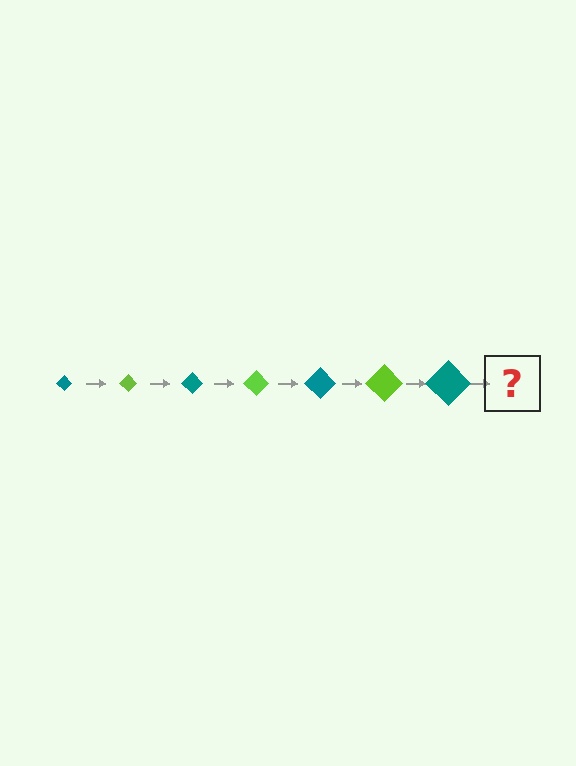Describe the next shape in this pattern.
It should be a lime diamond, larger than the previous one.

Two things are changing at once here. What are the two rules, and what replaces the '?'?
The two rules are that the diamond grows larger each step and the color cycles through teal and lime. The '?' should be a lime diamond, larger than the previous one.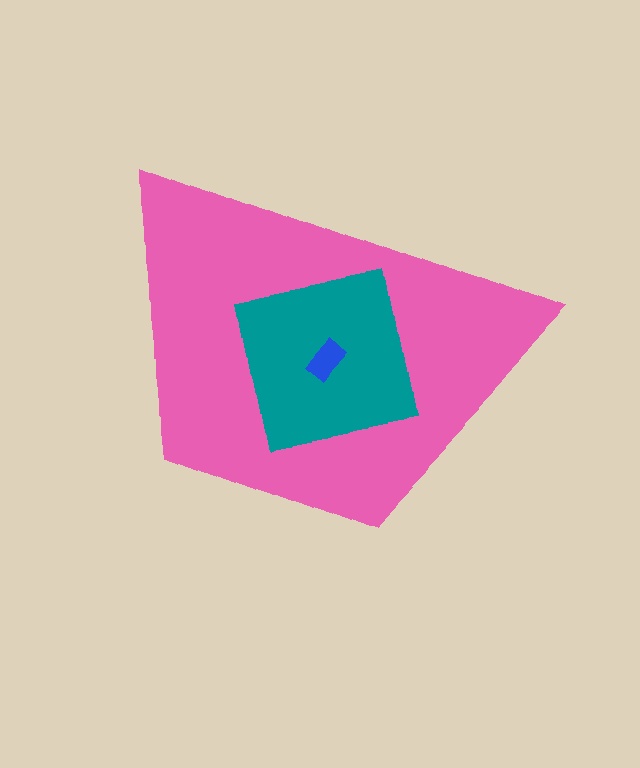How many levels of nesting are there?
3.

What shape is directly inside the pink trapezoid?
The teal square.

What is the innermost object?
The blue rectangle.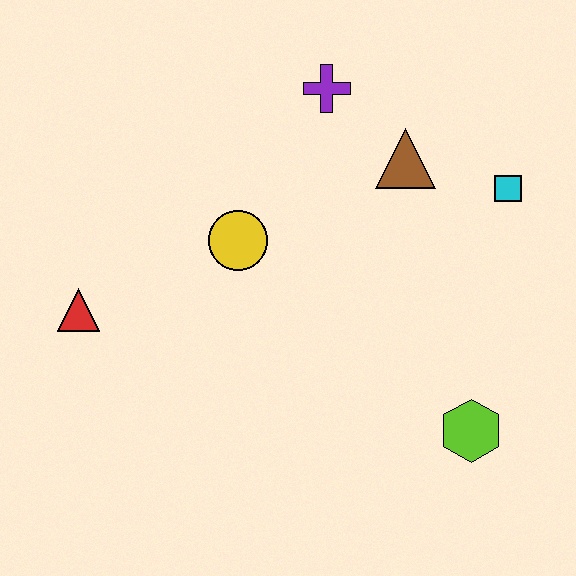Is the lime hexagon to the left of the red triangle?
No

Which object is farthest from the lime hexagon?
The red triangle is farthest from the lime hexagon.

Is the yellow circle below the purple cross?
Yes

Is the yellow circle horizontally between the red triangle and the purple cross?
Yes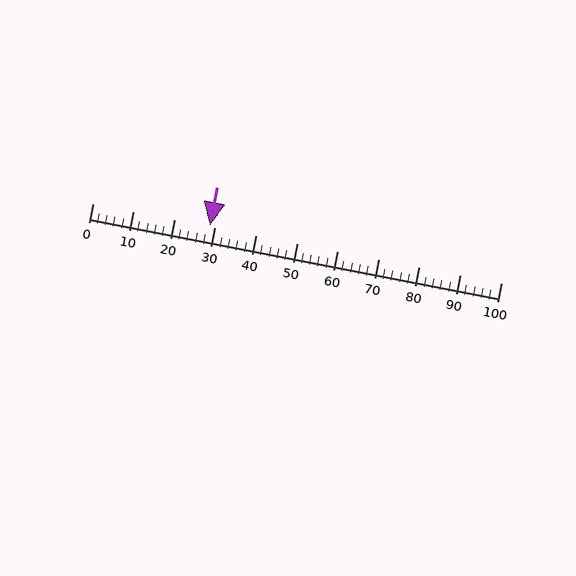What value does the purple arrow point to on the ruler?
The purple arrow points to approximately 29.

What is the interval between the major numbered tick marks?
The major tick marks are spaced 10 units apart.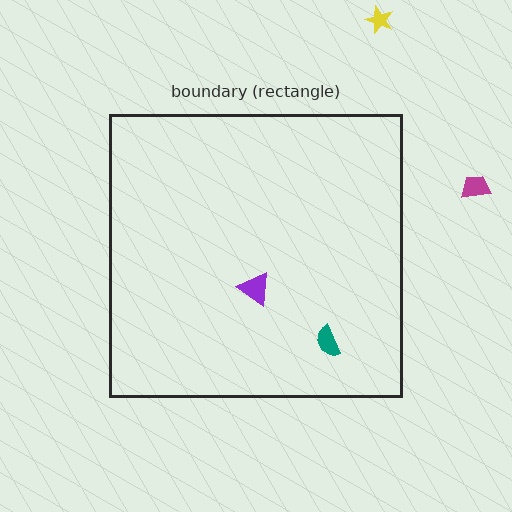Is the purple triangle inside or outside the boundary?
Inside.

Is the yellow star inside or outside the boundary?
Outside.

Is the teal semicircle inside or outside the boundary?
Inside.